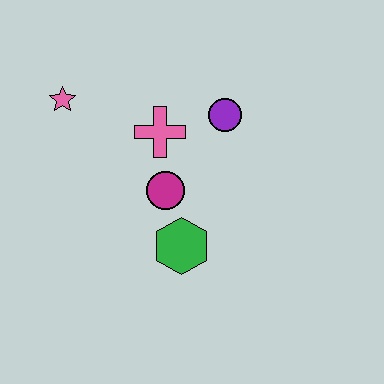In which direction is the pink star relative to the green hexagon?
The pink star is above the green hexagon.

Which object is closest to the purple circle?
The pink cross is closest to the purple circle.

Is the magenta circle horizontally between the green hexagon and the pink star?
Yes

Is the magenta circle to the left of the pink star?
No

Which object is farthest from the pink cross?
The green hexagon is farthest from the pink cross.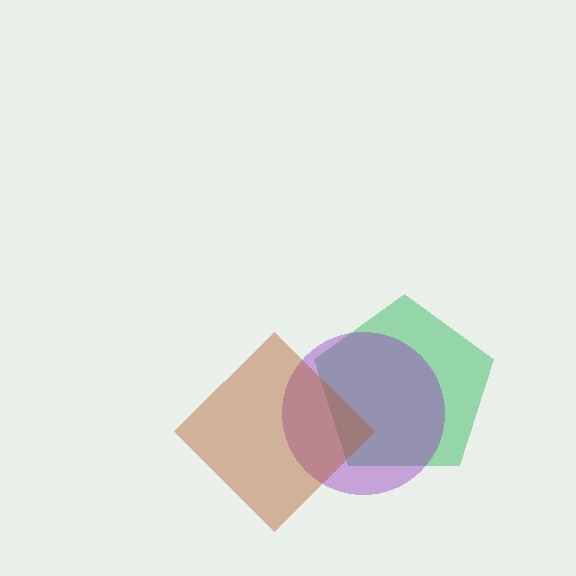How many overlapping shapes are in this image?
There are 3 overlapping shapes in the image.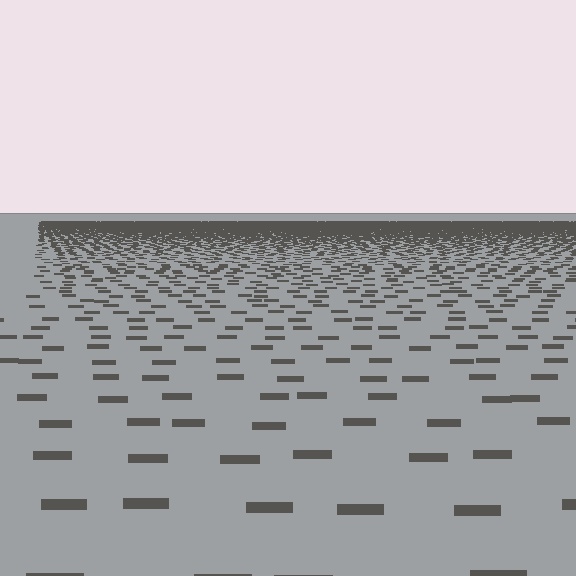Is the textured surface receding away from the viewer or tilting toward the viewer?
The surface is receding away from the viewer. Texture elements get smaller and denser toward the top.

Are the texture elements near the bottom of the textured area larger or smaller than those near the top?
Larger. Near the bottom, elements are closer to the viewer and appear at a bigger on-screen size.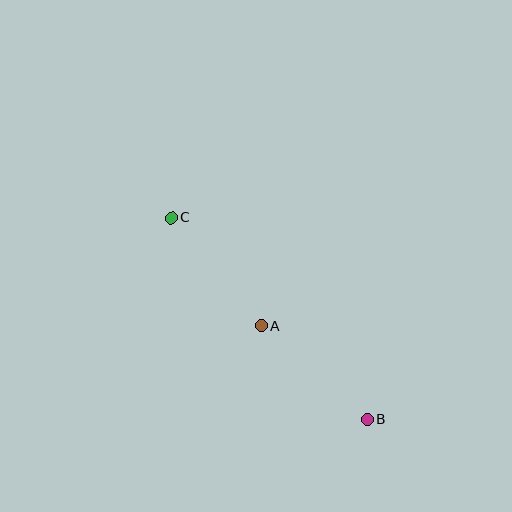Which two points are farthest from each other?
Points B and C are farthest from each other.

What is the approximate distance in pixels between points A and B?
The distance between A and B is approximately 141 pixels.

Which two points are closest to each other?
Points A and C are closest to each other.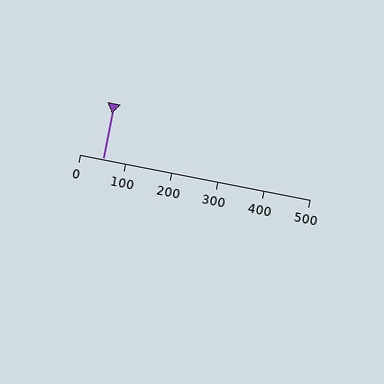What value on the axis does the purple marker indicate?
The marker indicates approximately 50.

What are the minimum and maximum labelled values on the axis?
The axis runs from 0 to 500.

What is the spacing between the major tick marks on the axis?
The major ticks are spaced 100 apart.